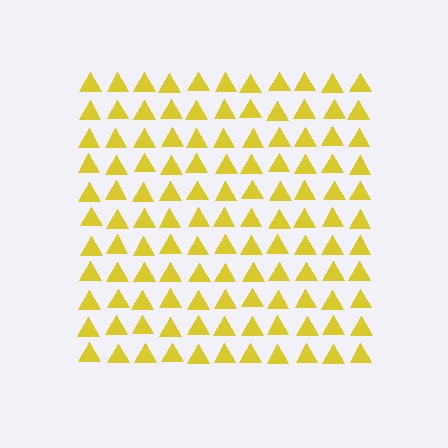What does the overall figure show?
The overall figure shows a square.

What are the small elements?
The small elements are triangles.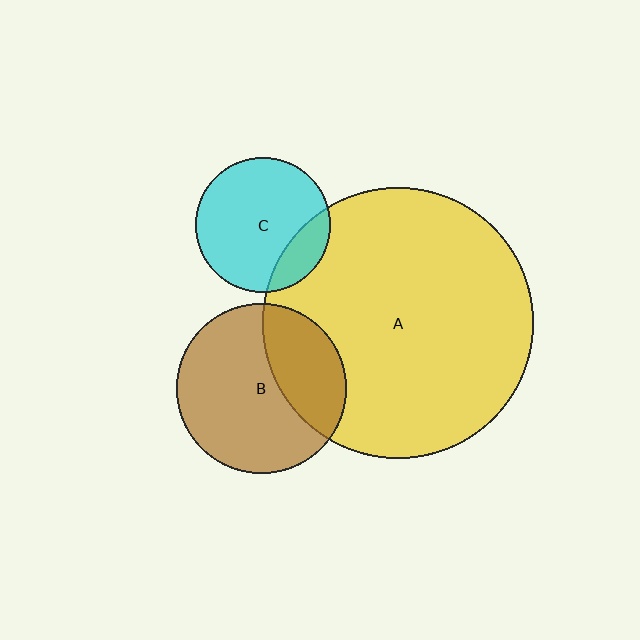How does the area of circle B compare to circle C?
Approximately 1.6 times.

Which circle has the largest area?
Circle A (yellow).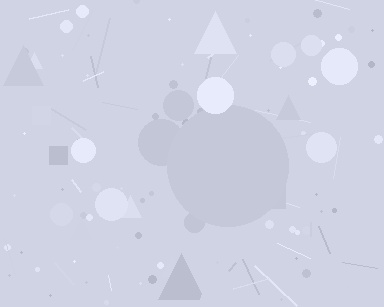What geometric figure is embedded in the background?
A circle is embedded in the background.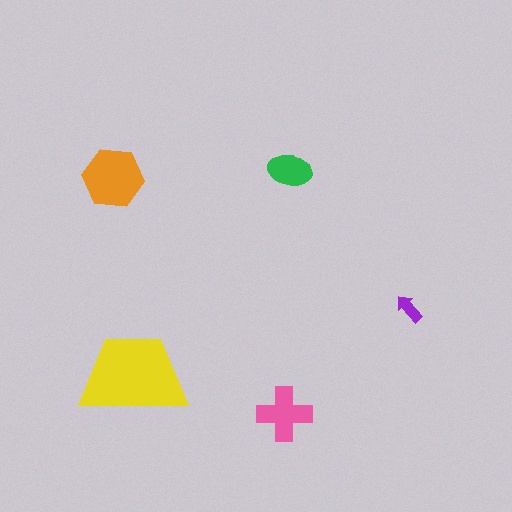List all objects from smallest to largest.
The purple arrow, the green ellipse, the pink cross, the orange hexagon, the yellow trapezoid.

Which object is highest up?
The green ellipse is topmost.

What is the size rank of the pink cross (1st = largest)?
3rd.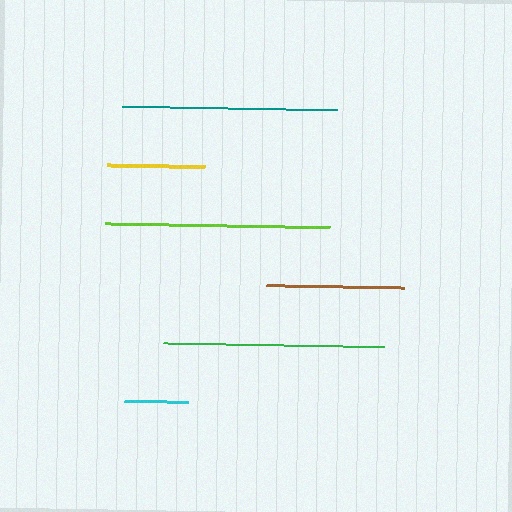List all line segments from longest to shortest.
From longest to shortest: lime, green, teal, brown, yellow, cyan.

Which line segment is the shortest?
The cyan line is the shortest at approximately 64 pixels.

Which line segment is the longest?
The lime line is the longest at approximately 224 pixels.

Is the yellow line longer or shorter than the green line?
The green line is longer than the yellow line.